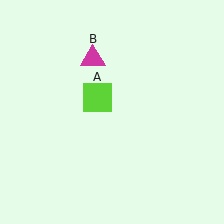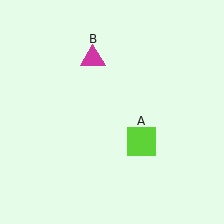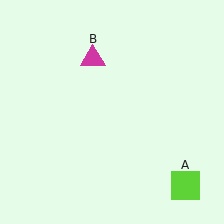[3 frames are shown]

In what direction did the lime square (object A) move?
The lime square (object A) moved down and to the right.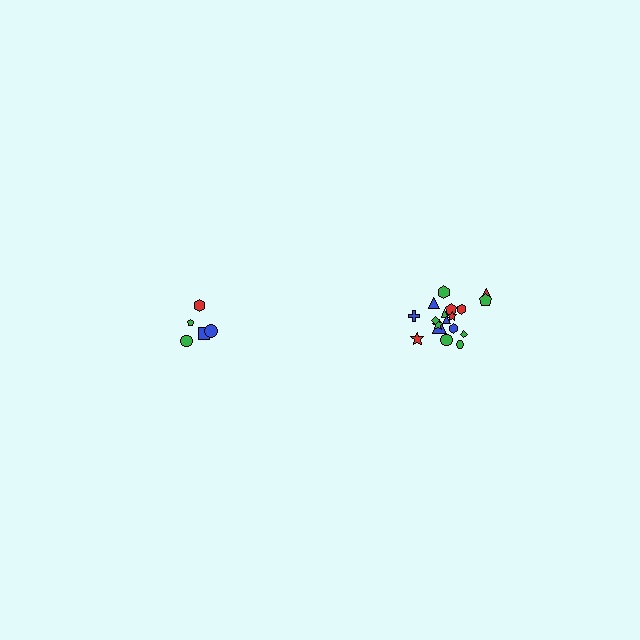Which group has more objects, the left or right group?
The right group.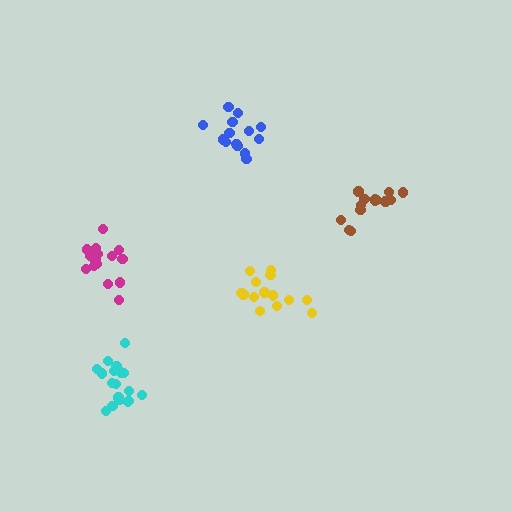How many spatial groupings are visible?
There are 5 spatial groupings.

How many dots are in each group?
Group 1: 18 dots, Group 2: 14 dots, Group 3: 14 dots, Group 4: 14 dots, Group 5: 17 dots (77 total).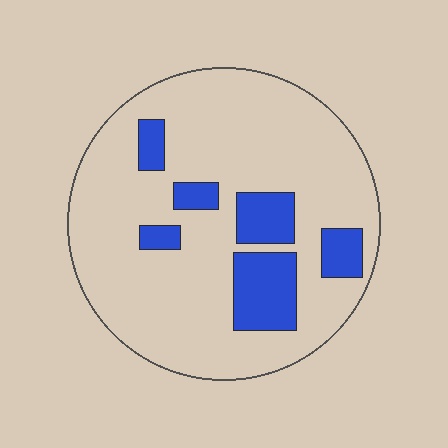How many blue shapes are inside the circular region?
6.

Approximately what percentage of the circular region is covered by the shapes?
Approximately 20%.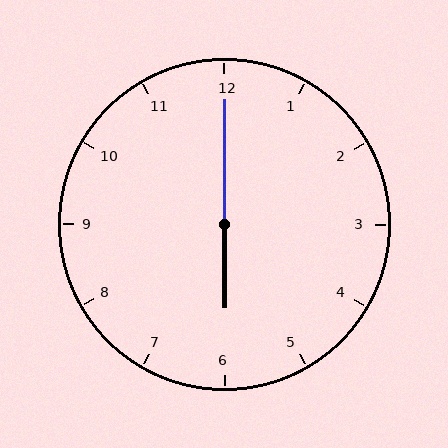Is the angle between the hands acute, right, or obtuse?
It is obtuse.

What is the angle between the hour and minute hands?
Approximately 180 degrees.